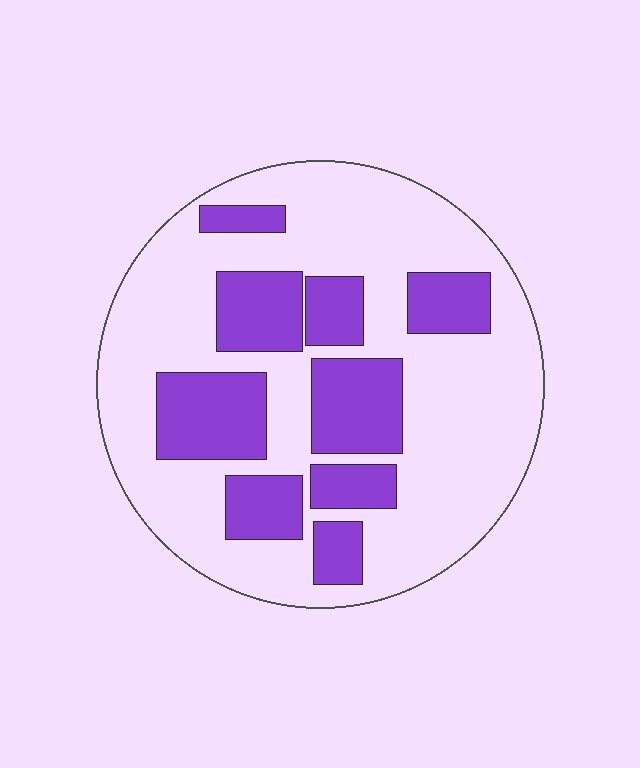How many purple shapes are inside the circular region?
9.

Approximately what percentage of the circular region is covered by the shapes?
Approximately 30%.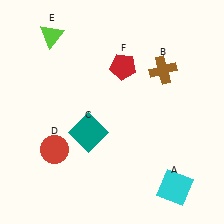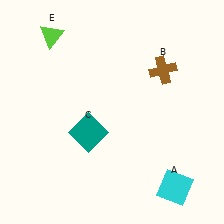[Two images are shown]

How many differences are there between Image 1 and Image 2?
There are 2 differences between the two images.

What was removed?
The red circle (D), the red pentagon (F) were removed in Image 2.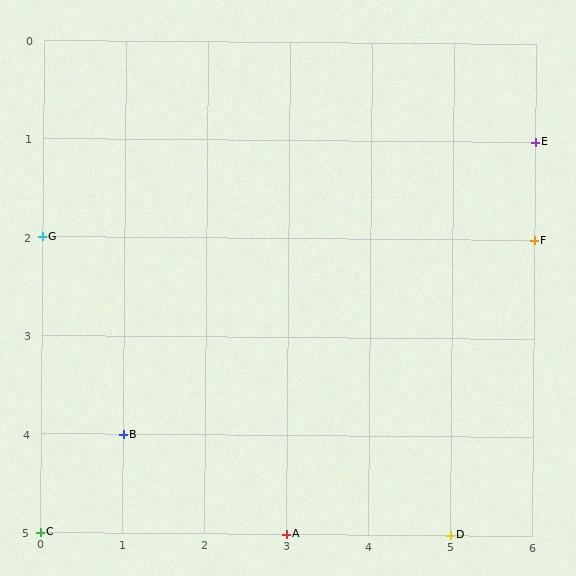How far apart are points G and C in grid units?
Points G and C are 3 rows apart.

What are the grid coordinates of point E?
Point E is at grid coordinates (6, 1).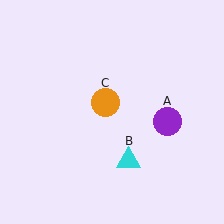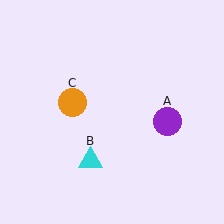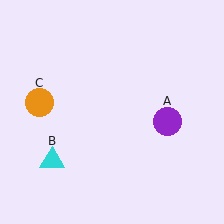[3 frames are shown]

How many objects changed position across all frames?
2 objects changed position: cyan triangle (object B), orange circle (object C).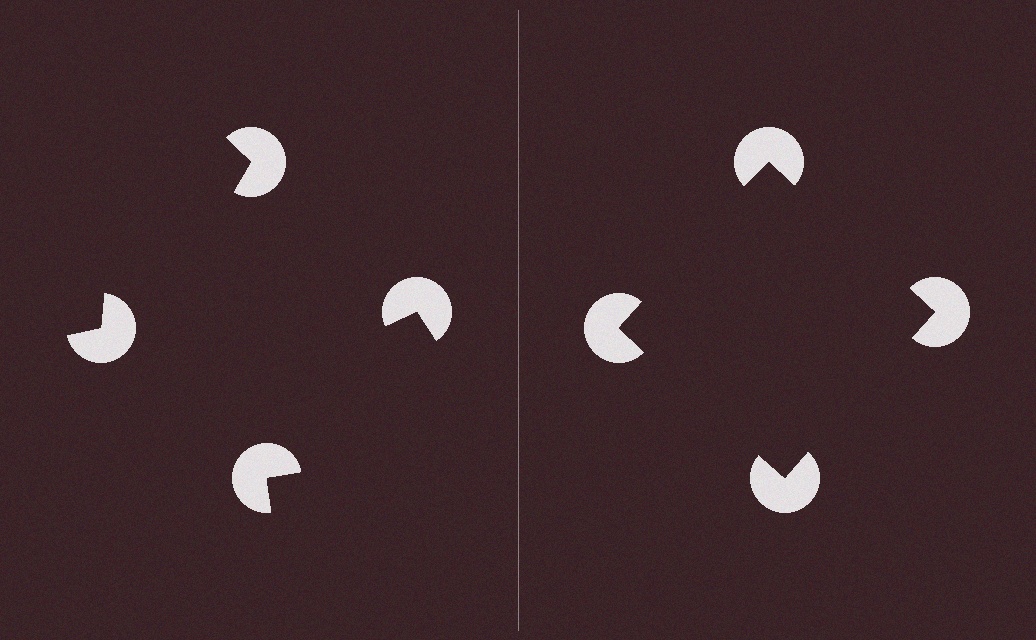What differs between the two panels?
The pac-man discs are positioned identically on both sides; only the wedge orientations differ. On the right they align to a square; on the left they are misaligned.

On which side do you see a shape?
An illusory square appears on the right side. On the left side the wedge cuts are rotated, so no coherent shape forms.